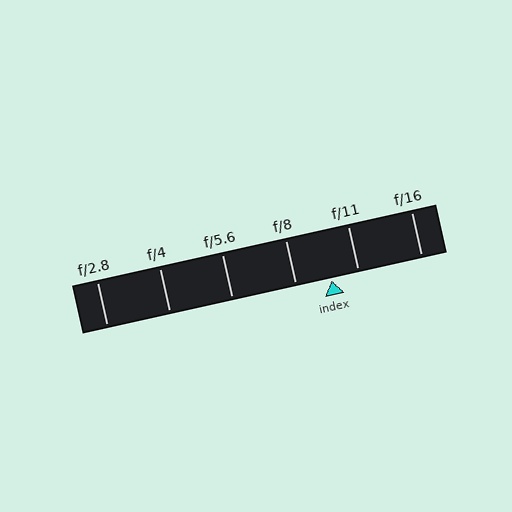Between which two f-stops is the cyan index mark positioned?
The index mark is between f/8 and f/11.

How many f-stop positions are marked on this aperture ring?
There are 6 f-stop positions marked.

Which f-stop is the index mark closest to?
The index mark is closest to f/11.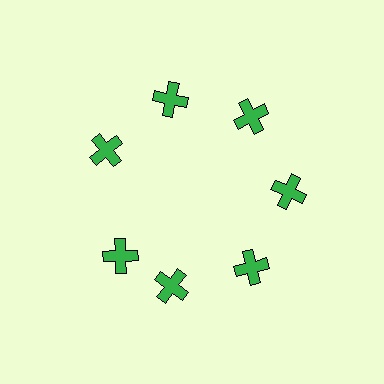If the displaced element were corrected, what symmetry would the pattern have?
It would have 7-fold rotational symmetry — the pattern would map onto itself every 51 degrees.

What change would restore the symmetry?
The symmetry would be restored by rotating it back into even spacing with its neighbors so that all 7 crosses sit at equal angles and equal distance from the center.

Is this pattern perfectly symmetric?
No. The 7 green crosses are arranged in a ring, but one element near the 8 o'clock position is rotated out of alignment along the ring, breaking the 7-fold rotational symmetry.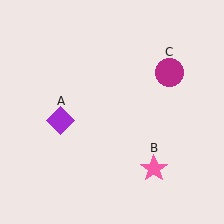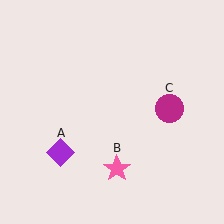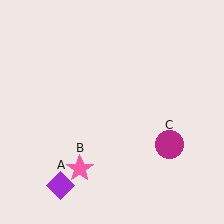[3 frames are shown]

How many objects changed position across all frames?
3 objects changed position: purple diamond (object A), pink star (object B), magenta circle (object C).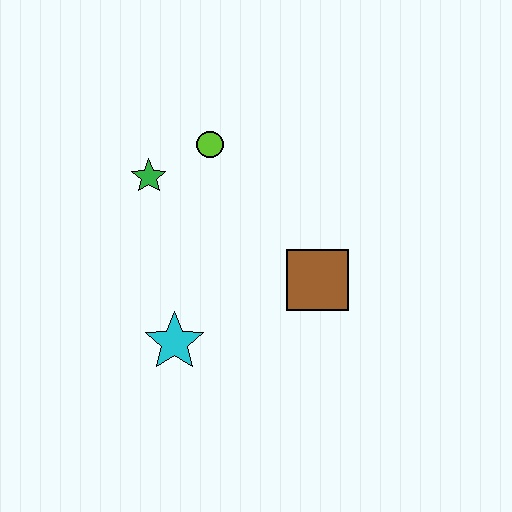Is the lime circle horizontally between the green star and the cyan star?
No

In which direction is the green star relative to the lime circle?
The green star is to the left of the lime circle.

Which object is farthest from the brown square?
The green star is farthest from the brown square.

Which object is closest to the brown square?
The cyan star is closest to the brown square.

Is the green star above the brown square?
Yes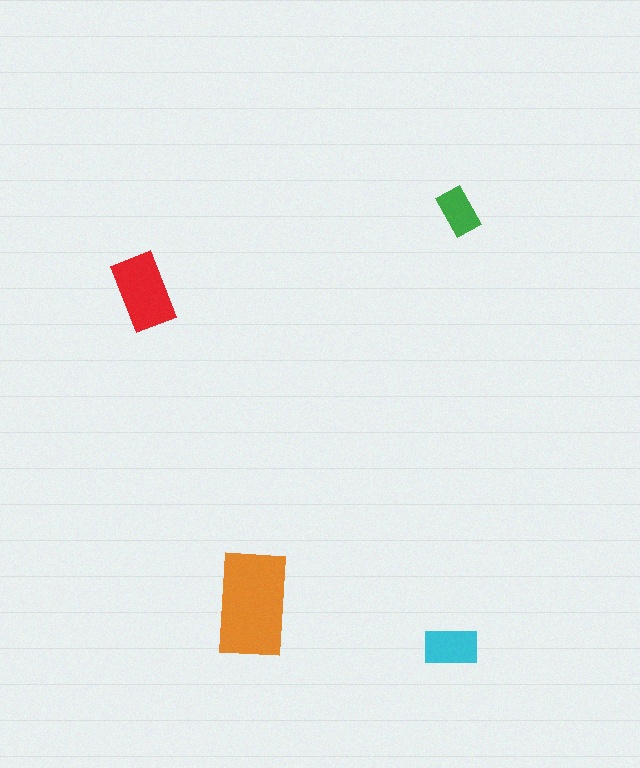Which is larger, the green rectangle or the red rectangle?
The red one.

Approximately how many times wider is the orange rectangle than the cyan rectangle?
About 2 times wider.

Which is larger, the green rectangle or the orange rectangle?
The orange one.